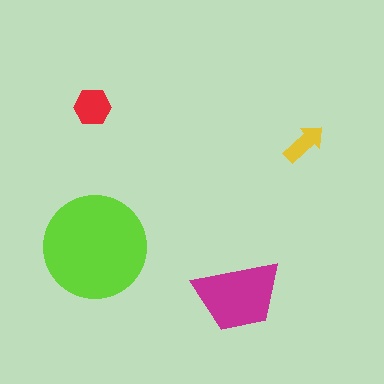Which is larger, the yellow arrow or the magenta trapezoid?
The magenta trapezoid.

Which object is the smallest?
The yellow arrow.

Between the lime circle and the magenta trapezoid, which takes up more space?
The lime circle.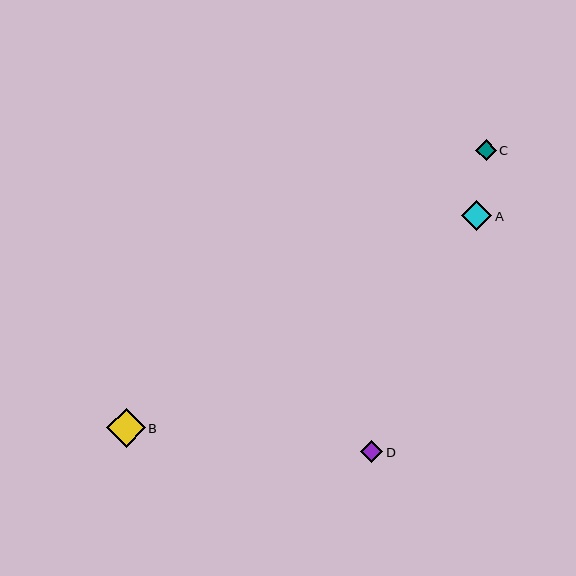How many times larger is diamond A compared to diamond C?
Diamond A is approximately 1.5 times the size of diamond C.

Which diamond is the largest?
Diamond B is the largest with a size of approximately 39 pixels.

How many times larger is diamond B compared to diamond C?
Diamond B is approximately 1.9 times the size of diamond C.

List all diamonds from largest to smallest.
From largest to smallest: B, A, D, C.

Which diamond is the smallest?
Diamond C is the smallest with a size of approximately 20 pixels.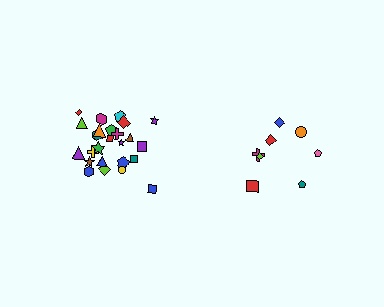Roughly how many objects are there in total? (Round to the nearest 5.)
Roughly 35 objects in total.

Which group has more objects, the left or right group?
The left group.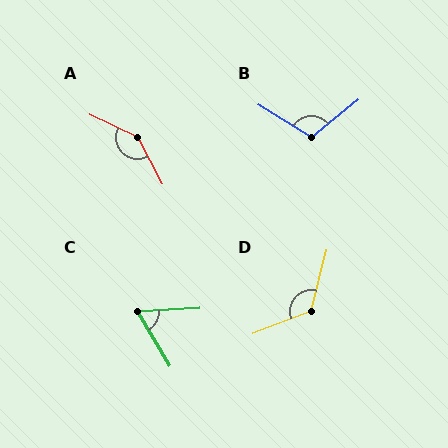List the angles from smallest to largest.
C (62°), B (109°), D (125°), A (144°).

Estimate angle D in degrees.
Approximately 125 degrees.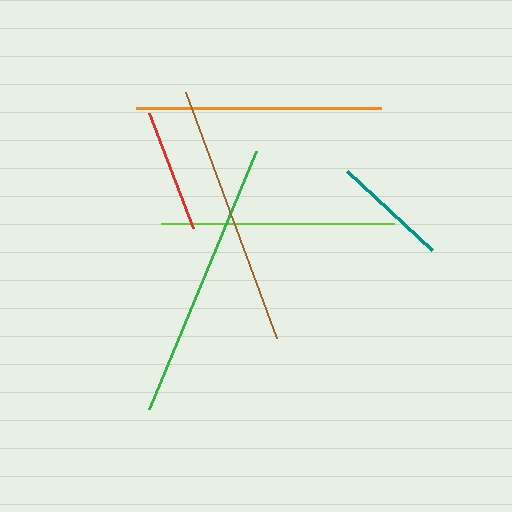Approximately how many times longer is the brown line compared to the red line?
The brown line is approximately 2.1 times the length of the red line.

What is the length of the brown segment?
The brown segment is approximately 263 pixels long.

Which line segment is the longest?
The green line is the longest at approximately 279 pixels.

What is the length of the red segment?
The red segment is approximately 124 pixels long.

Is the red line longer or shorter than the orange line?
The orange line is longer than the red line.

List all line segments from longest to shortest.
From longest to shortest: green, brown, orange, lime, red, teal.